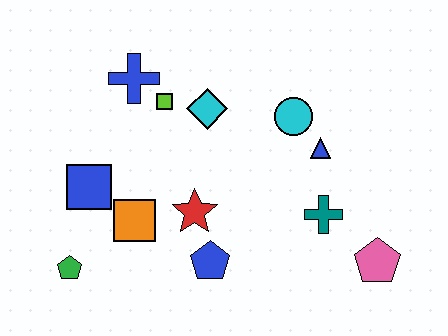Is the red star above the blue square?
No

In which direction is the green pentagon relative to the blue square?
The green pentagon is below the blue square.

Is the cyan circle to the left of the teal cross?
Yes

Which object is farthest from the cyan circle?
The green pentagon is farthest from the cyan circle.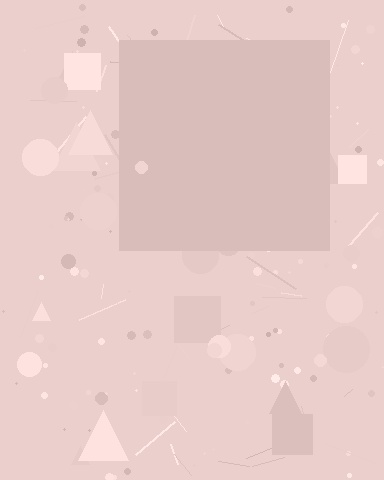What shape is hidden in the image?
A square is hidden in the image.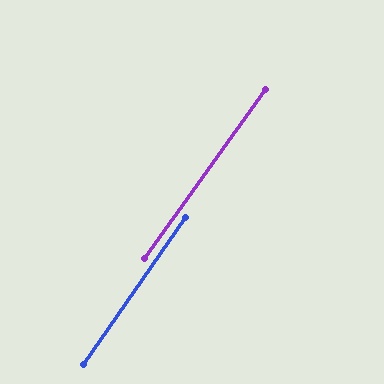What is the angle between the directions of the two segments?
Approximately 1 degree.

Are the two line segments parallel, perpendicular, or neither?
Parallel — their directions differ by only 0.7°.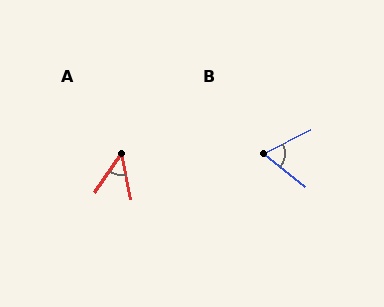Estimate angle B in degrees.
Approximately 66 degrees.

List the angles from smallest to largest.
A (45°), B (66°).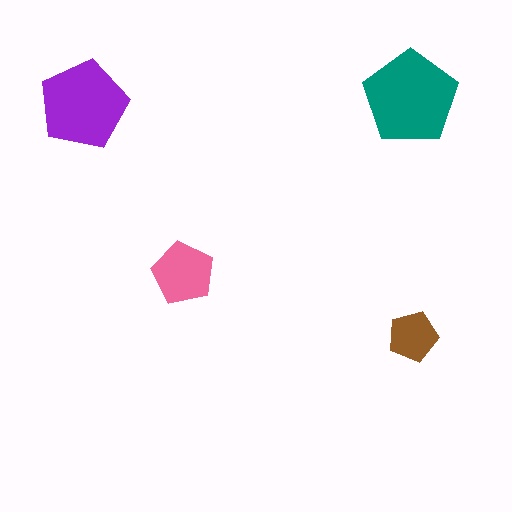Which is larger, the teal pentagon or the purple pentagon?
The teal one.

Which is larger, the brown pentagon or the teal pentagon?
The teal one.